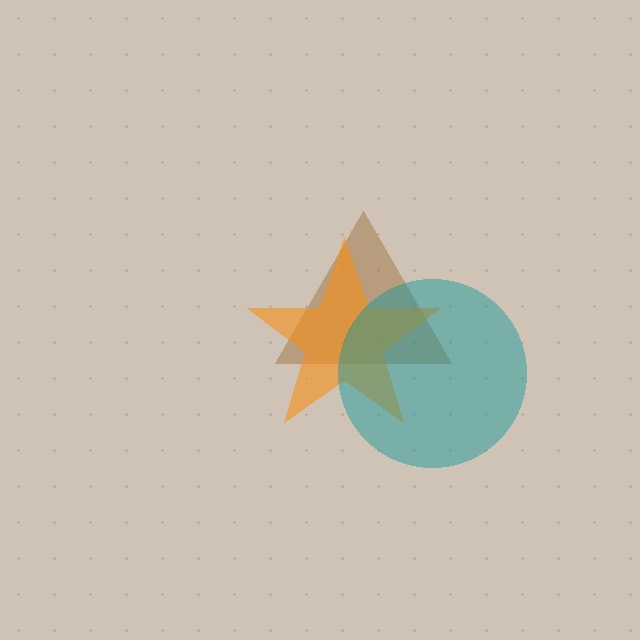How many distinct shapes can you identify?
There are 3 distinct shapes: a brown triangle, an orange star, a teal circle.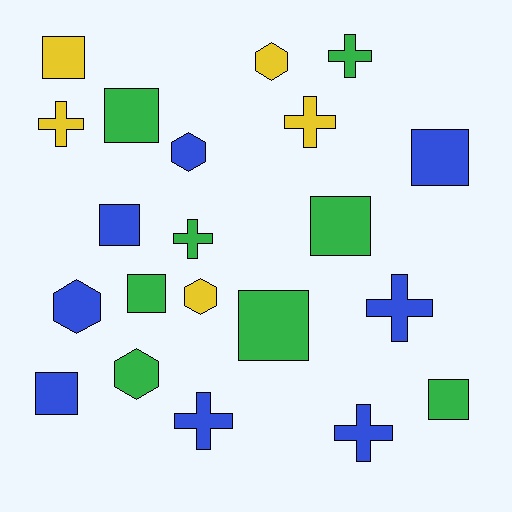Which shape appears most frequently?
Square, with 9 objects.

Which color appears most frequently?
Blue, with 8 objects.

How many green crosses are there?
There are 2 green crosses.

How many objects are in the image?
There are 21 objects.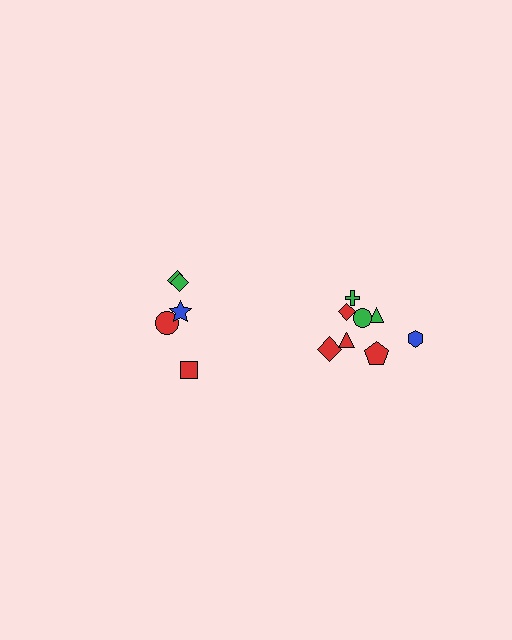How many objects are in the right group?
There are 8 objects.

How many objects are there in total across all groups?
There are 13 objects.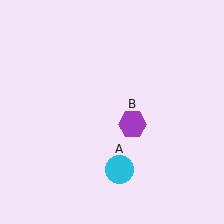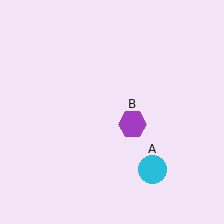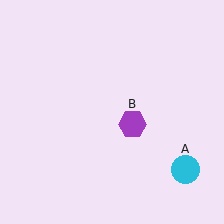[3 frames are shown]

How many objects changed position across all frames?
1 object changed position: cyan circle (object A).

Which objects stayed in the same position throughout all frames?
Purple hexagon (object B) remained stationary.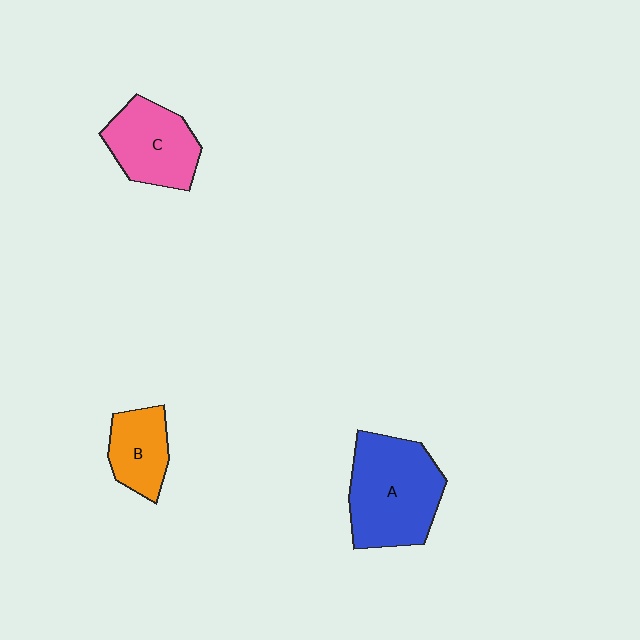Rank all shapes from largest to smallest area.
From largest to smallest: A (blue), C (pink), B (orange).